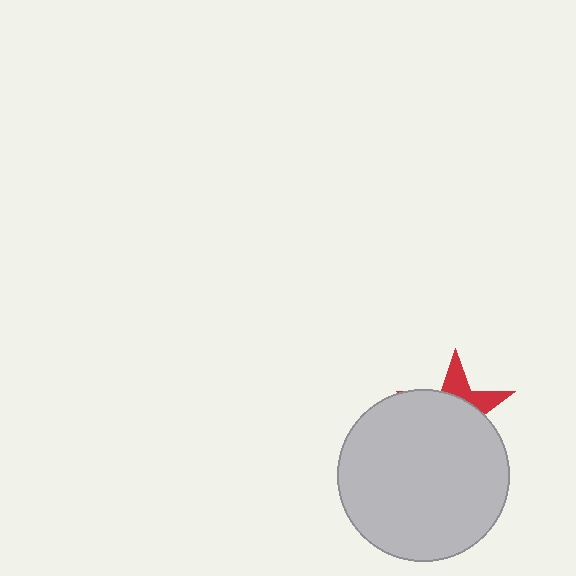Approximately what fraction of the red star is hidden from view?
Roughly 69% of the red star is hidden behind the light gray circle.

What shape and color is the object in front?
The object in front is a light gray circle.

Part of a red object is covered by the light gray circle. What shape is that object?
It is a star.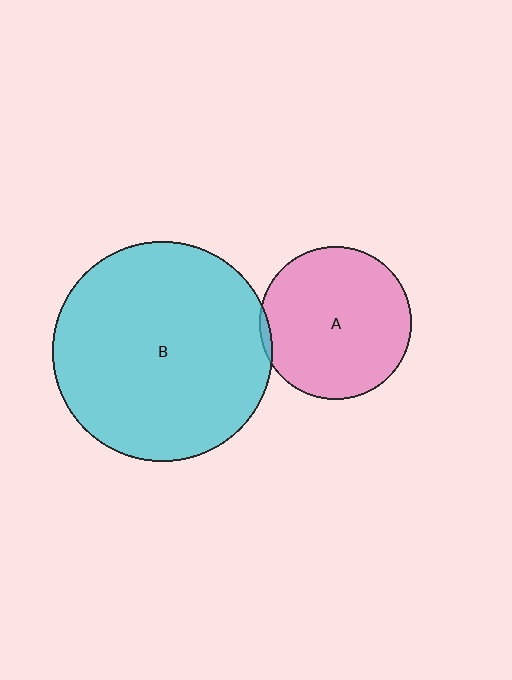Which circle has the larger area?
Circle B (cyan).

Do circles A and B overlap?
Yes.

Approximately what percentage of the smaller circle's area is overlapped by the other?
Approximately 5%.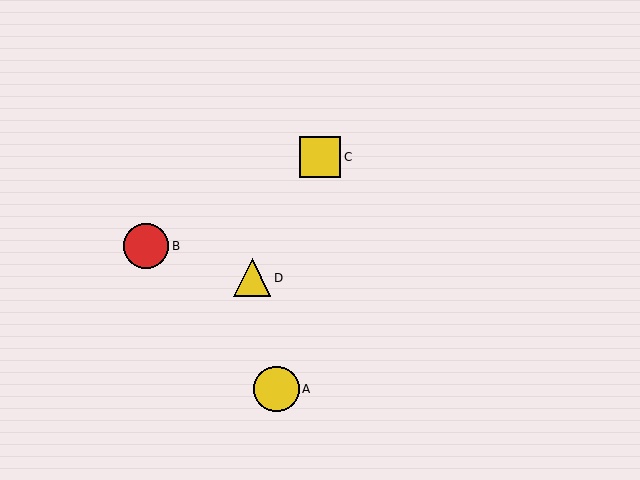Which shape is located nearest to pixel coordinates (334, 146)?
The yellow square (labeled C) at (320, 157) is nearest to that location.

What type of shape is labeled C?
Shape C is a yellow square.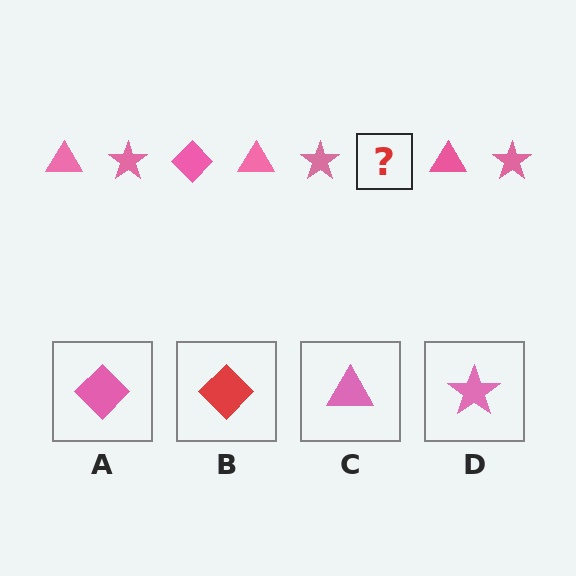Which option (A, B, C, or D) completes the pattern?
A.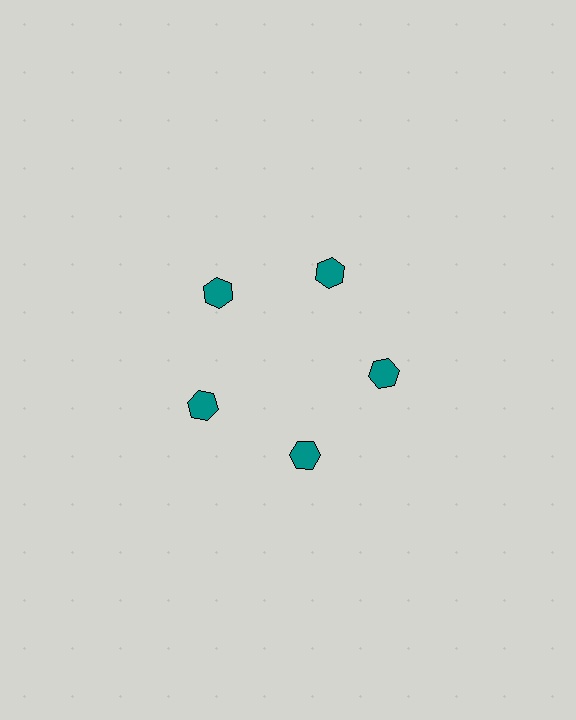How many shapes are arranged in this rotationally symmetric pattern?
There are 5 shapes, arranged in 5 groups of 1.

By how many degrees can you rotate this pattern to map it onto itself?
The pattern maps onto itself every 72 degrees of rotation.